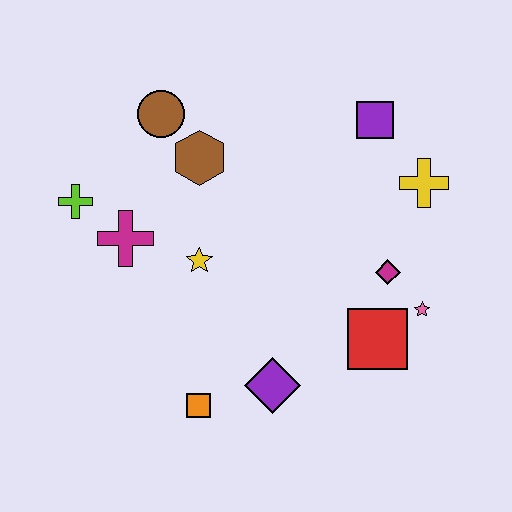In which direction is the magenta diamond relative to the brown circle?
The magenta diamond is to the right of the brown circle.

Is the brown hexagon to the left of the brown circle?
No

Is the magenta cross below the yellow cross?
Yes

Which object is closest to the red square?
The pink star is closest to the red square.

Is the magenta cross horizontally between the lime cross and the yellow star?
Yes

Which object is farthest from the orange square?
The purple square is farthest from the orange square.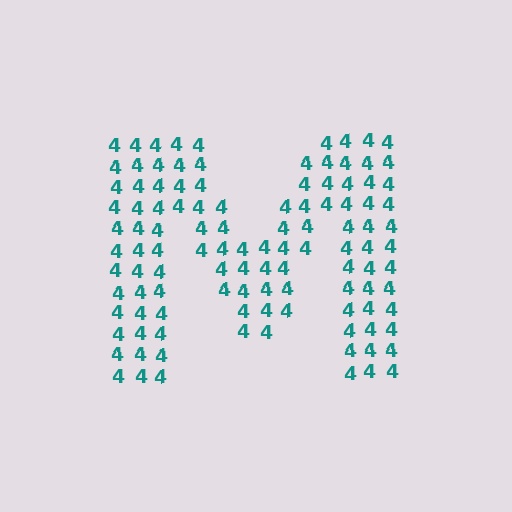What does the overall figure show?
The overall figure shows the letter M.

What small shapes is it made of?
It is made of small digit 4's.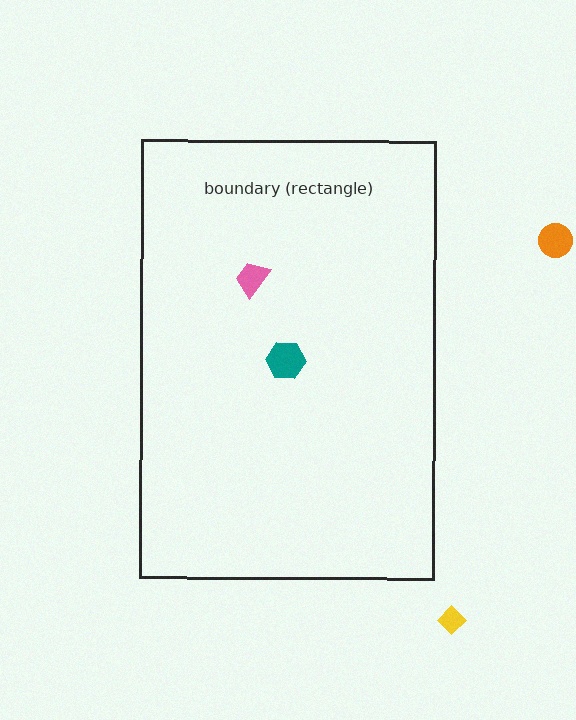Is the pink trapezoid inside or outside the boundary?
Inside.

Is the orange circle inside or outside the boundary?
Outside.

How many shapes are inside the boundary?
2 inside, 2 outside.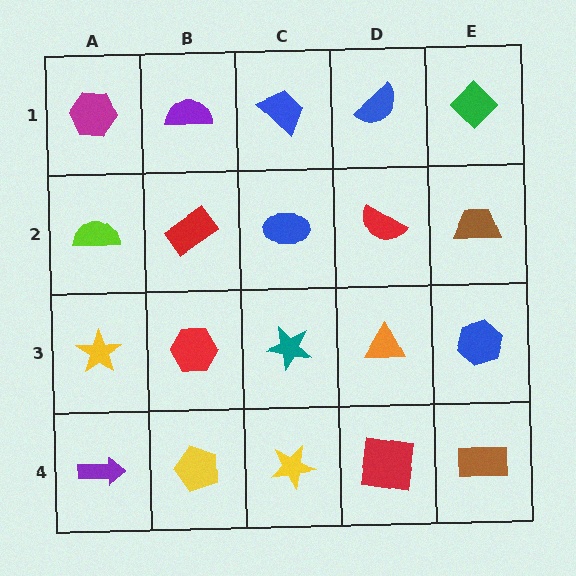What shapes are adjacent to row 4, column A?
A yellow star (row 3, column A), a yellow pentagon (row 4, column B).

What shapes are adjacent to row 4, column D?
An orange triangle (row 3, column D), a yellow star (row 4, column C), a brown rectangle (row 4, column E).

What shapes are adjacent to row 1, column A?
A lime semicircle (row 2, column A), a purple semicircle (row 1, column B).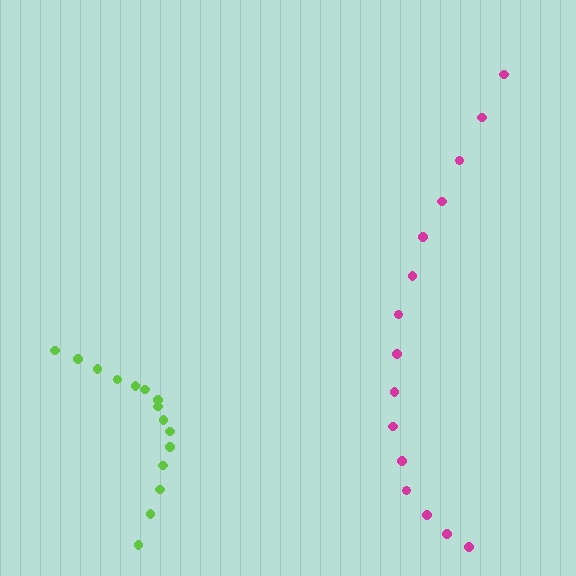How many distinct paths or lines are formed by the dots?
There are 2 distinct paths.